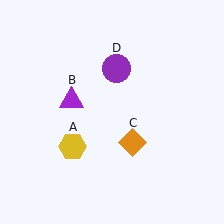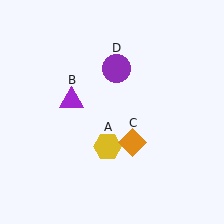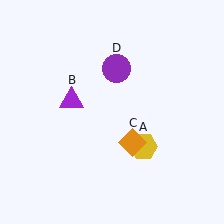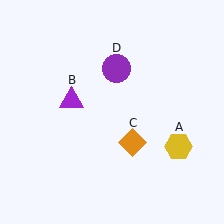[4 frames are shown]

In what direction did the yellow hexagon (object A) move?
The yellow hexagon (object A) moved right.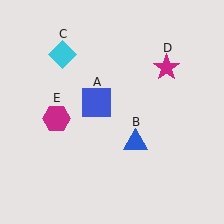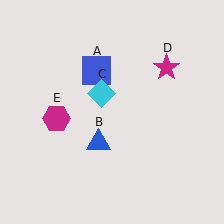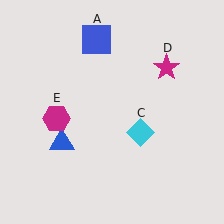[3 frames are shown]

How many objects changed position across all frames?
3 objects changed position: blue square (object A), blue triangle (object B), cyan diamond (object C).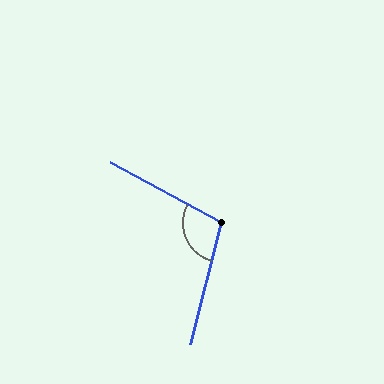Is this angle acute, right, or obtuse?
It is obtuse.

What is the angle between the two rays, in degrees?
Approximately 104 degrees.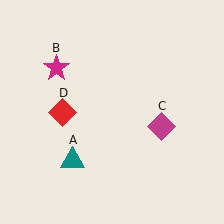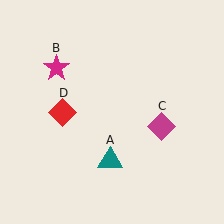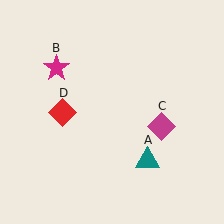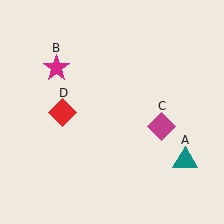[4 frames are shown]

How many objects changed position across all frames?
1 object changed position: teal triangle (object A).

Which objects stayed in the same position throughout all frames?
Magenta star (object B) and magenta diamond (object C) and red diamond (object D) remained stationary.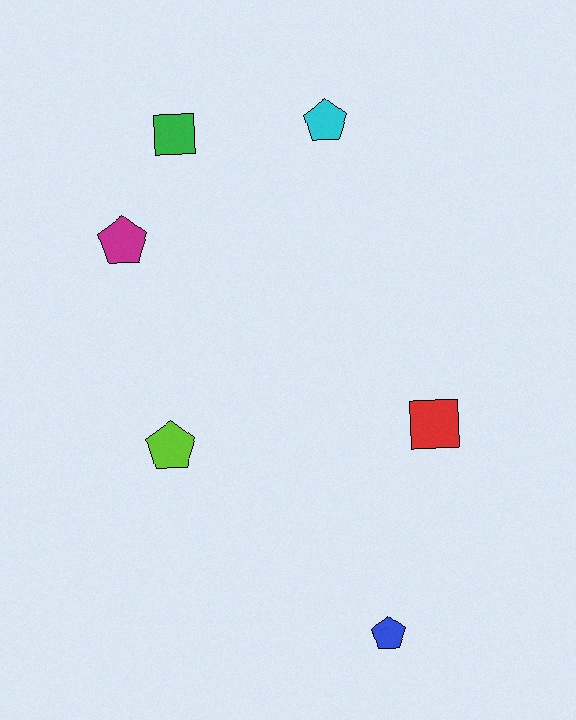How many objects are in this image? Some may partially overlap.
There are 6 objects.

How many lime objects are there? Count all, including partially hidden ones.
There is 1 lime object.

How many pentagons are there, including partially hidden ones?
There are 4 pentagons.